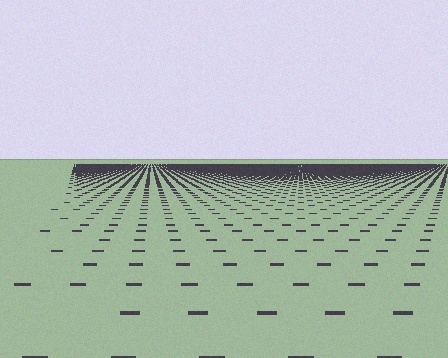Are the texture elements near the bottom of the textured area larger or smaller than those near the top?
Larger. Near the bottom, elements are closer to the viewer and appear at a bigger on-screen size.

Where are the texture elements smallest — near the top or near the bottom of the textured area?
Near the top.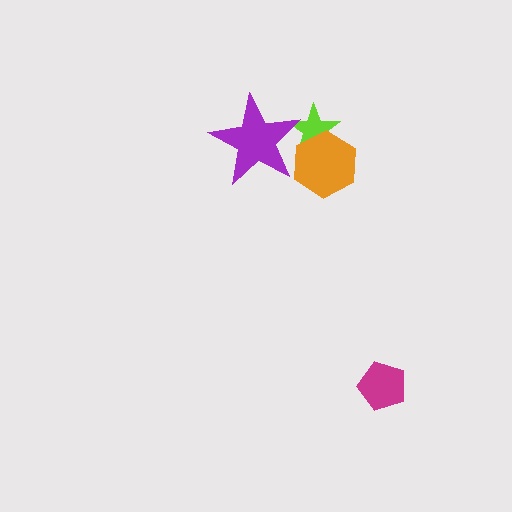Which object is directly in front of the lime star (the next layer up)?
The orange hexagon is directly in front of the lime star.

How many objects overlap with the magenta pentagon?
0 objects overlap with the magenta pentagon.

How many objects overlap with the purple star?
2 objects overlap with the purple star.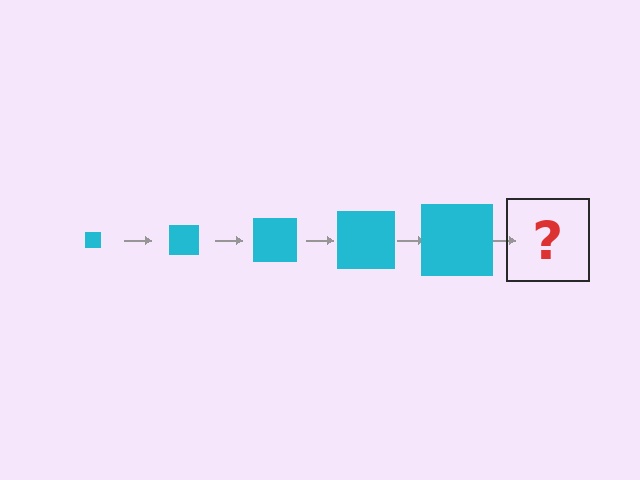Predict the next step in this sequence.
The next step is a cyan square, larger than the previous one.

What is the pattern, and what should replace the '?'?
The pattern is that the square gets progressively larger each step. The '?' should be a cyan square, larger than the previous one.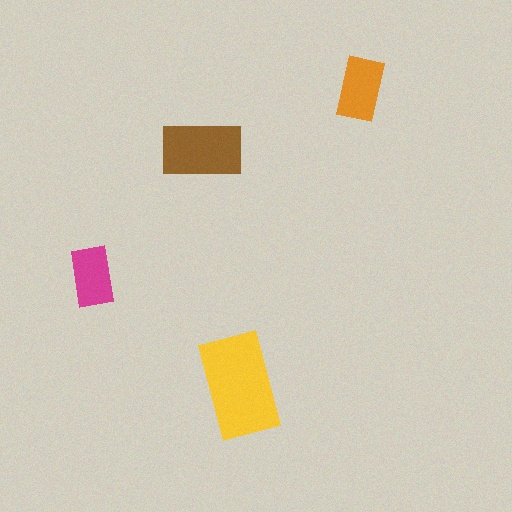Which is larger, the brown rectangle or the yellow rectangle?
The yellow one.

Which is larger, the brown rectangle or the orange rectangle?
The brown one.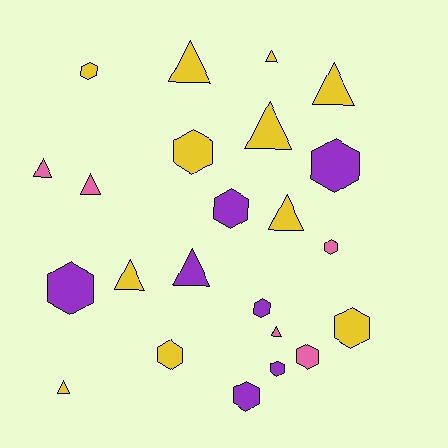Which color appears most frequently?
Yellow, with 11 objects.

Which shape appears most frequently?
Hexagon, with 12 objects.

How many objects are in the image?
There are 23 objects.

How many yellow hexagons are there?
There are 4 yellow hexagons.